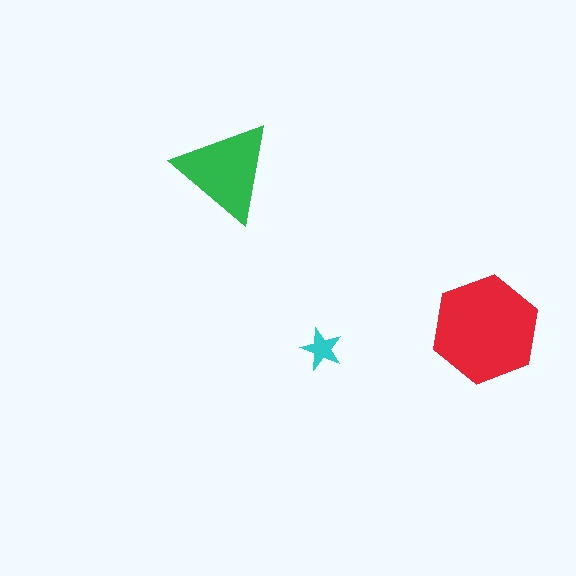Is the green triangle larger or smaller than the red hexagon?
Smaller.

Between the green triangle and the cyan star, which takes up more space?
The green triangle.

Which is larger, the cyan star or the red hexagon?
The red hexagon.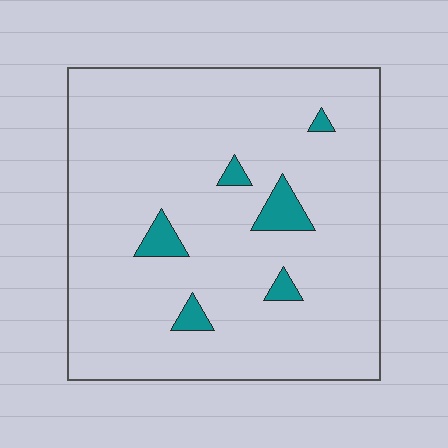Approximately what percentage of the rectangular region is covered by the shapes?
Approximately 5%.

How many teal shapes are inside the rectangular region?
6.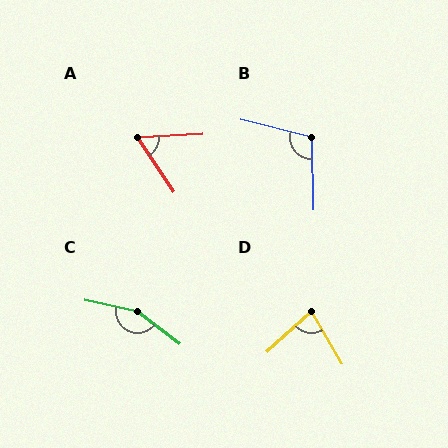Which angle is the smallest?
A, at approximately 59 degrees.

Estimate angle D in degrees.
Approximately 78 degrees.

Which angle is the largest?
C, at approximately 155 degrees.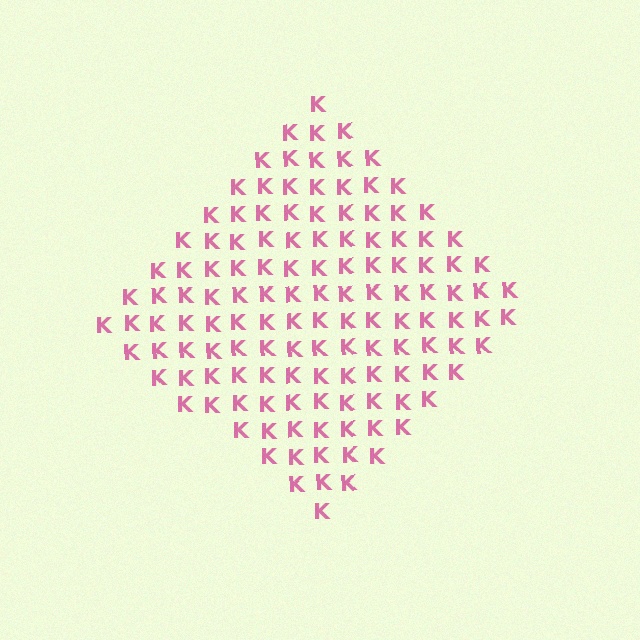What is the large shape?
The large shape is a diamond.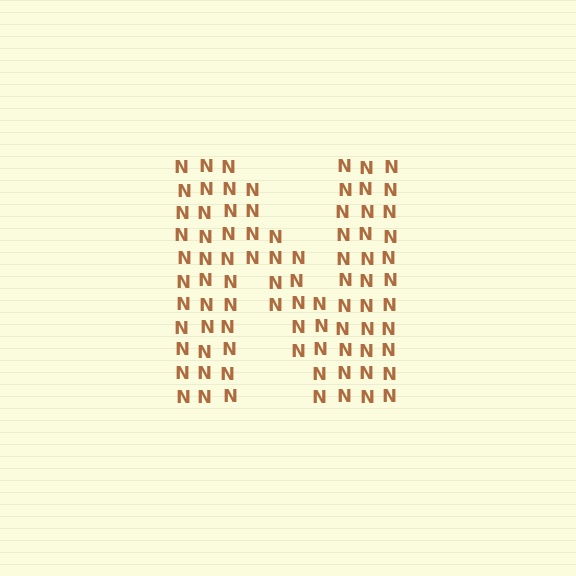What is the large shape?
The large shape is the letter N.